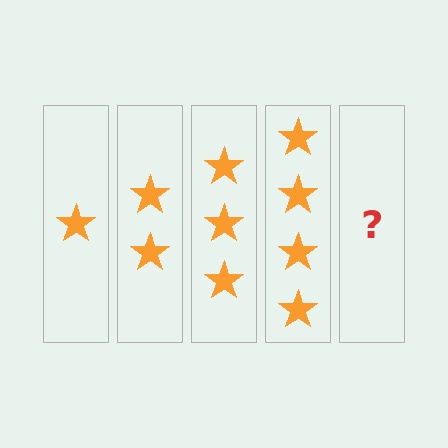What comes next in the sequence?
The next element should be 5 stars.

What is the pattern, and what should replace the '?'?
The pattern is that each step adds one more star. The '?' should be 5 stars.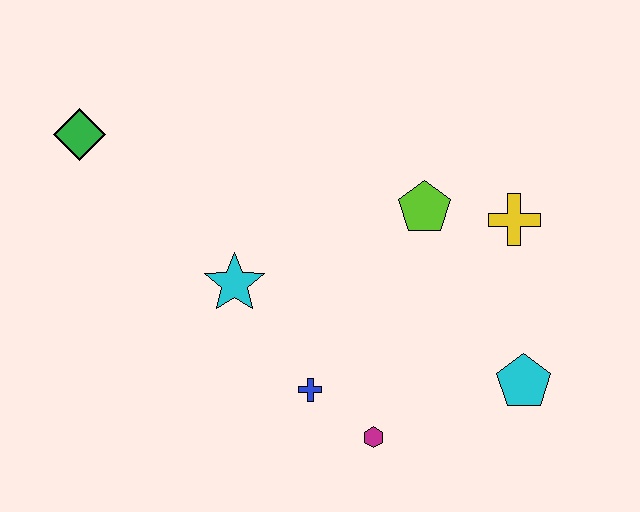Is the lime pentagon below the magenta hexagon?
No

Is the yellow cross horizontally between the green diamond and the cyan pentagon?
Yes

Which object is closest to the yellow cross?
The lime pentagon is closest to the yellow cross.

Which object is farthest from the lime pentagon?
The green diamond is farthest from the lime pentagon.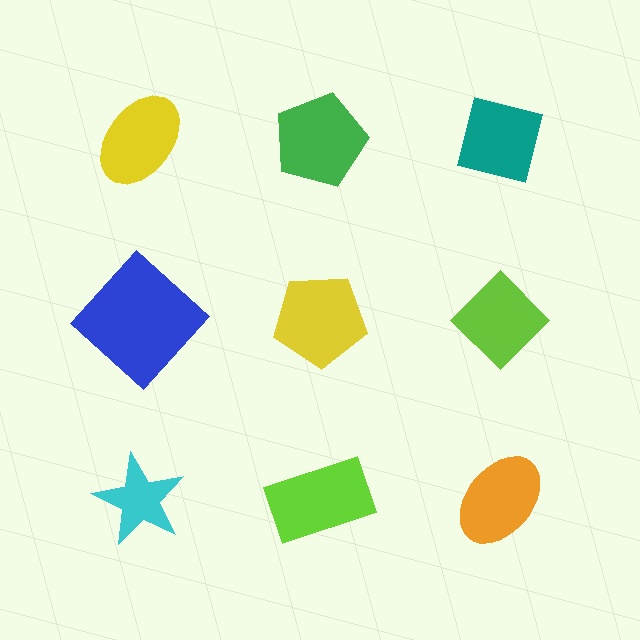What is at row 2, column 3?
A lime diamond.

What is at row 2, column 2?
A yellow pentagon.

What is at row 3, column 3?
An orange ellipse.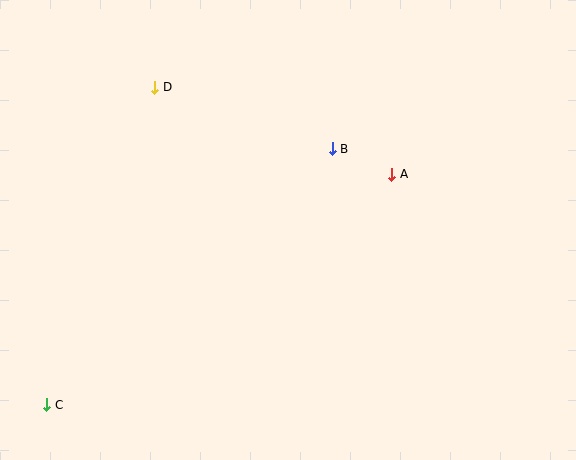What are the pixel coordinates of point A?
Point A is at (392, 174).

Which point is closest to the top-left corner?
Point D is closest to the top-left corner.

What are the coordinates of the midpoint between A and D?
The midpoint between A and D is at (273, 131).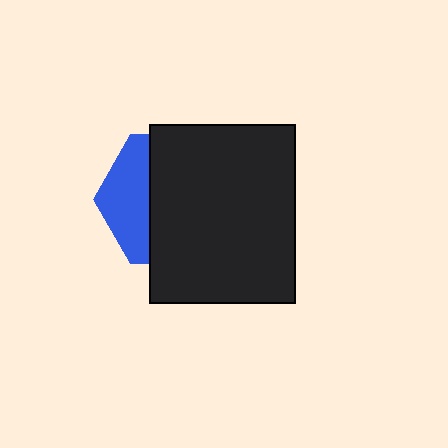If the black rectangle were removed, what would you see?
You would see the complete blue hexagon.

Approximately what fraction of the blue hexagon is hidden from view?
Roughly 66% of the blue hexagon is hidden behind the black rectangle.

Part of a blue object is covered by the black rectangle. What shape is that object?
It is a hexagon.